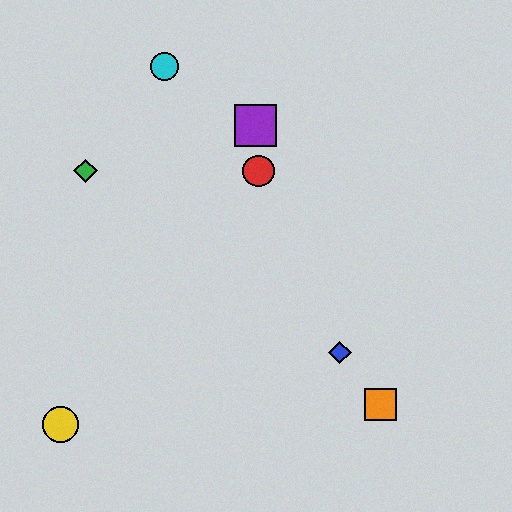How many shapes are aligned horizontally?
2 shapes (the red circle, the green diamond) are aligned horizontally.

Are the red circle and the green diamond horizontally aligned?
Yes, both are at y≈171.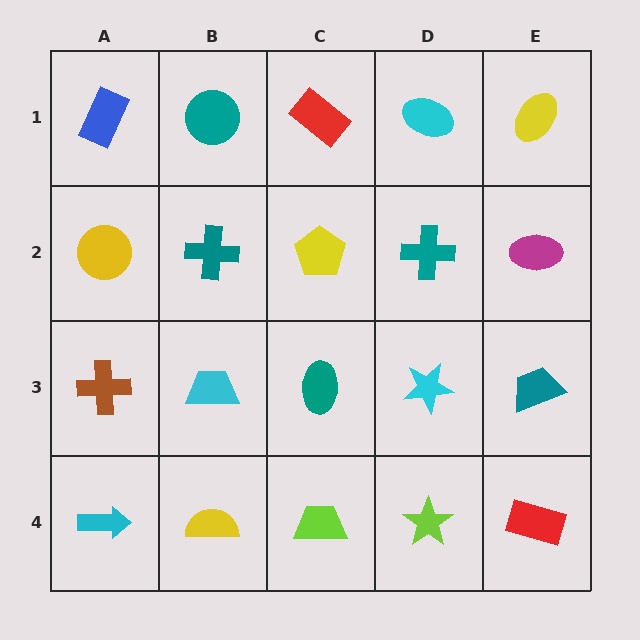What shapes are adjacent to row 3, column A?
A yellow circle (row 2, column A), a cyan arrow (row 4, column A), a cyan trapezoid (row 3, column B).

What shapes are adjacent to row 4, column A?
A brown cross (row 3, column A), a yellow semicircle (row 4, column B).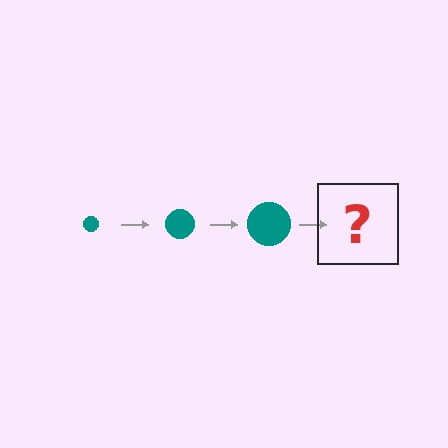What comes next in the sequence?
The next element should be a teal circle, larger than the previous one.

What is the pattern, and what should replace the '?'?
The pattern is that the circle gets progressively larger each step. The '?' should be a teal circle, larger than the previous one.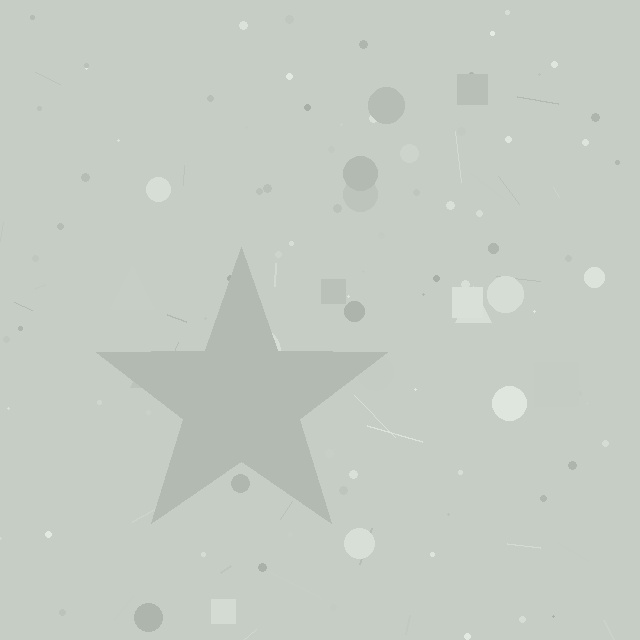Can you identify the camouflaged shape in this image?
The camouflaged shape is a star.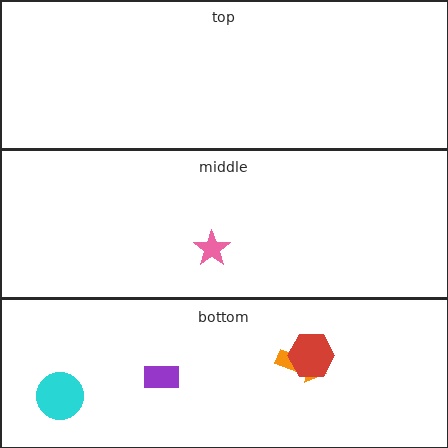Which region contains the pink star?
The middle region.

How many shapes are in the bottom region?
4.